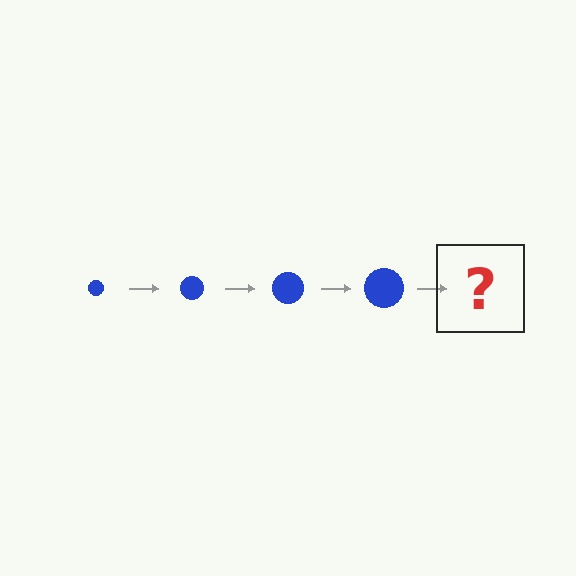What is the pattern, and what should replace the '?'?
The pattern is that the circle gets progressively larger each step. The '?' should be a blue circle, larger than the previous one.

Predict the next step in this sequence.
The next step is a blue circle, larger than the previous one.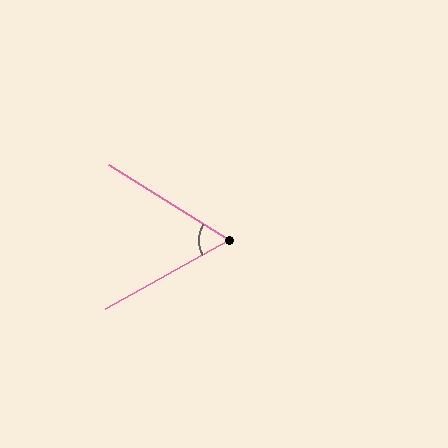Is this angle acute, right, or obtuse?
It is acute.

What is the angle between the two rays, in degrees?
Approximately 61 degrees.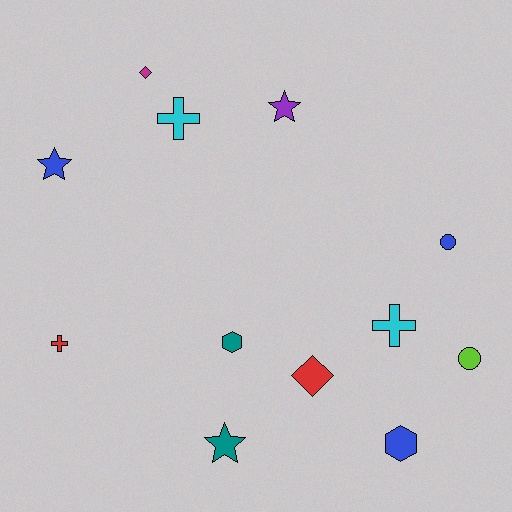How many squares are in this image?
There are no squares.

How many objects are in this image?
There are 12 objects.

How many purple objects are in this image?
There is 1 purple object.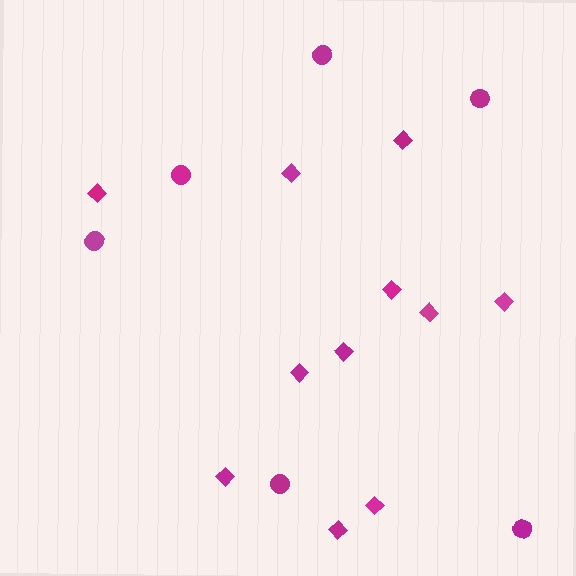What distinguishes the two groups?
There are 2 groups: one group of circles (6) and one group of diamonds (11).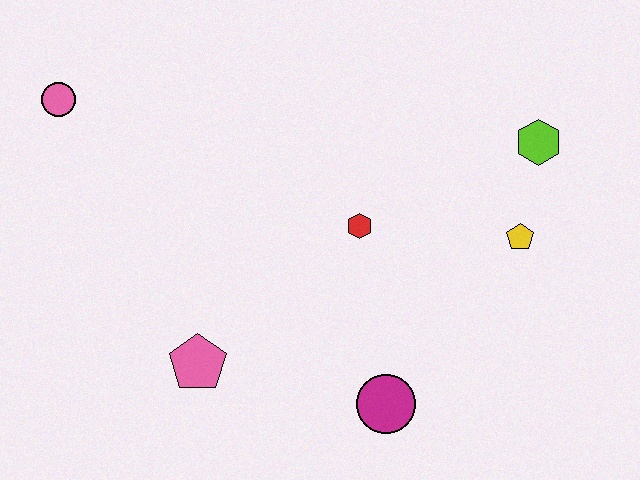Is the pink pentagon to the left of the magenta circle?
Yes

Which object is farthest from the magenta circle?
The pink circle is farthest from the magenta circle.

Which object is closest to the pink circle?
The pink pentagon is closest to the pink circle.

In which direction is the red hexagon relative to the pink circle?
The red hexagon is to the right of the pink circle.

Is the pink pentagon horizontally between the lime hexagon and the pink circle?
Yes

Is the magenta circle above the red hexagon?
No